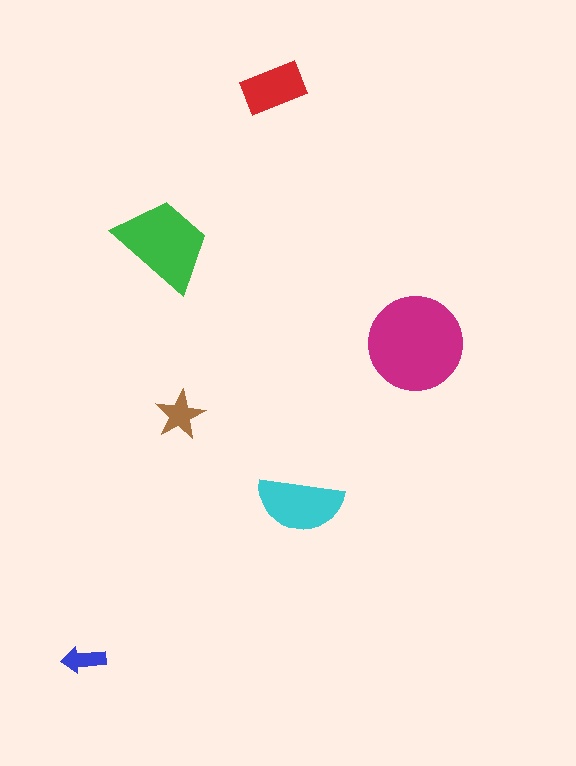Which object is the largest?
The magenta circle.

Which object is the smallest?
The blue arrow.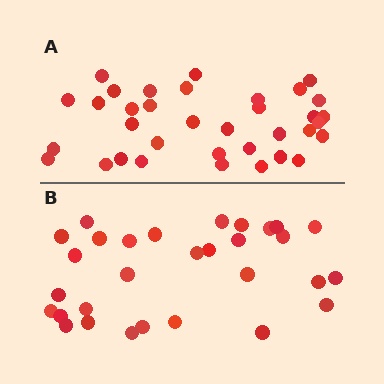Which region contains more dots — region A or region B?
Region A (the top region) has more dots.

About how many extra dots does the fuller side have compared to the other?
Region A has about 5 more dots than region B.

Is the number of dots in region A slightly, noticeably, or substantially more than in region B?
Region A has only slightly more — the two regions are fairly close. The ratio is roughly 1.2 to 1.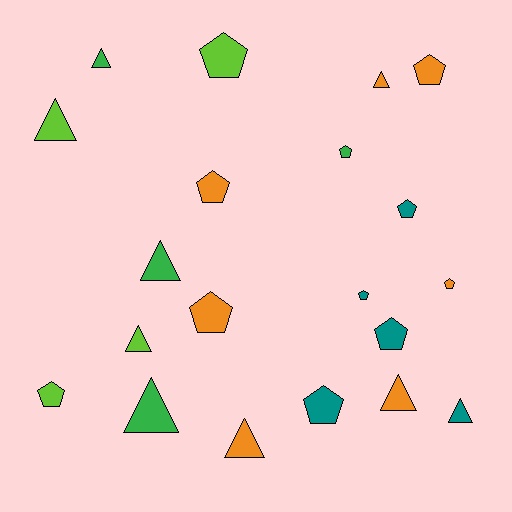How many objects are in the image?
There are 20 objects.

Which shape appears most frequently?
Pentagon, with 11 objects.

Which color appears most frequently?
Orange, with 7 objects.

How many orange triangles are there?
There are 3 orange triangles.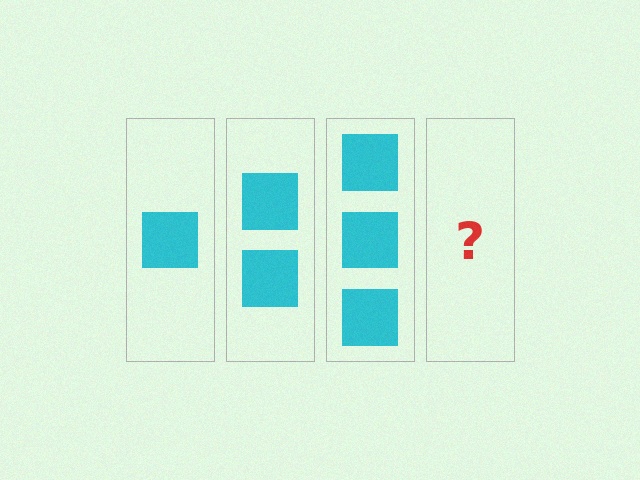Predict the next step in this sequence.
The next step is 4 squares.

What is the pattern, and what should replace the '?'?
The pattern is that each step adds one more square. The '?' should be 4 squares.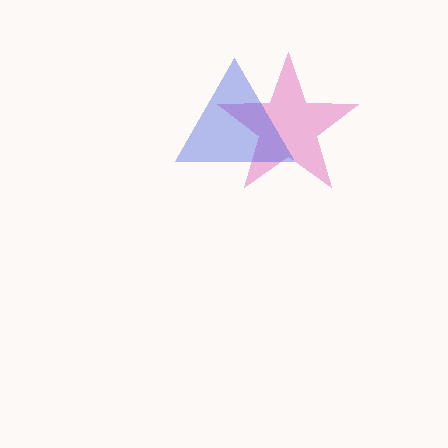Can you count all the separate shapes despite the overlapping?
Yes, there are 2 separate shapes.